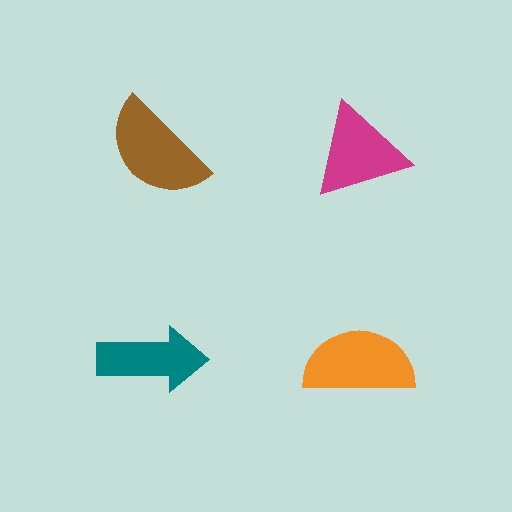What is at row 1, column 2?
A magenta triangle.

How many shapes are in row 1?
2 shapes.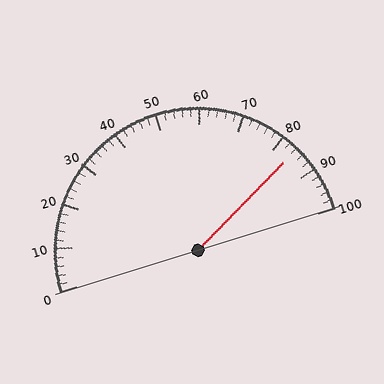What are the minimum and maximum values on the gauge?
The gauge ranges from 0 to 100.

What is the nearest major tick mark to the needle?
The nearest major tick mark is 80.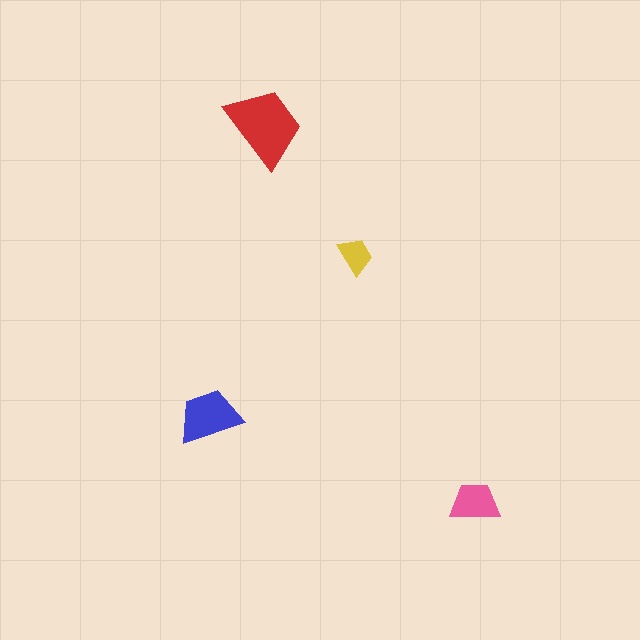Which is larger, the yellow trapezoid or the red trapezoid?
The red one.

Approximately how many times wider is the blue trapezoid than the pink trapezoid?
About 1.5 times wider.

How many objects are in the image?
There are 4 objects in the image.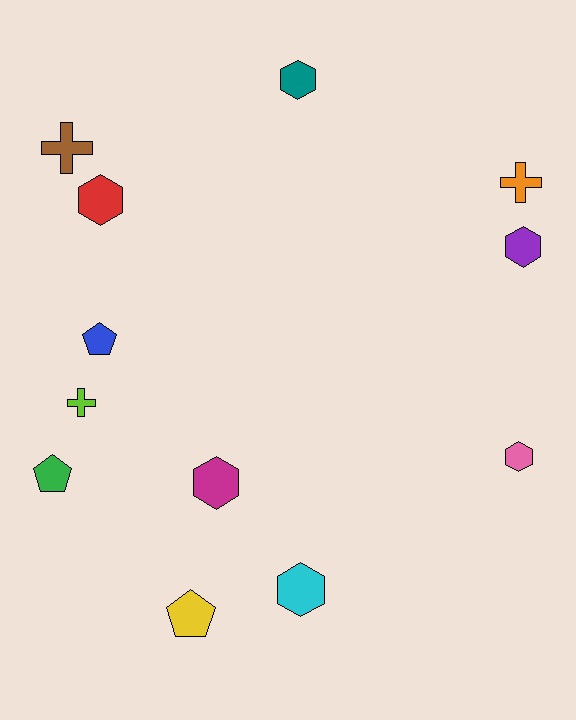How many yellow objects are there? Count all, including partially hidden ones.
There is 1 yellow object.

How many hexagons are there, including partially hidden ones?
There are 6 hexagons.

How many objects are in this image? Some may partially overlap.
There are 12 objects.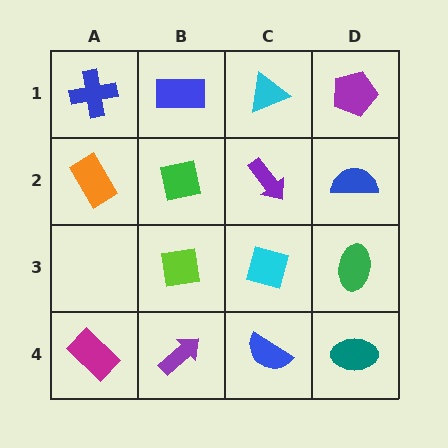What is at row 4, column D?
A teal ellipse.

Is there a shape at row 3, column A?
No, that cell is empty.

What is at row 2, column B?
A green square.